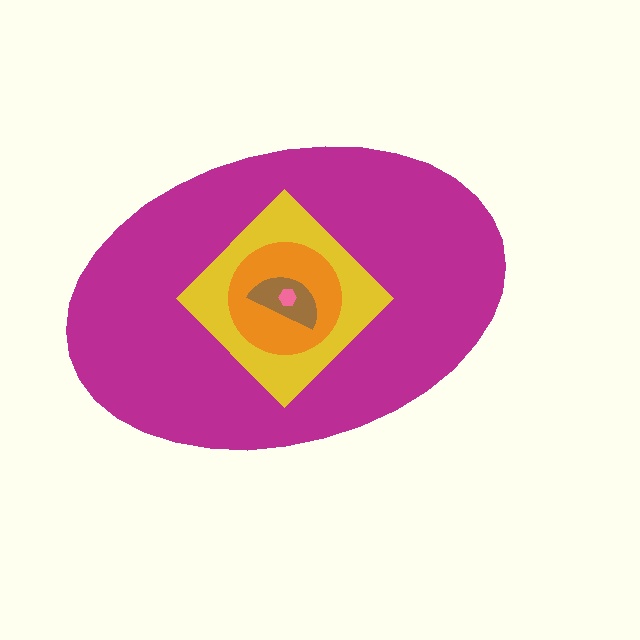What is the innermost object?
The pink hexagon.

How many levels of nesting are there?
5.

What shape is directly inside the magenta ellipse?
The yellow diamond.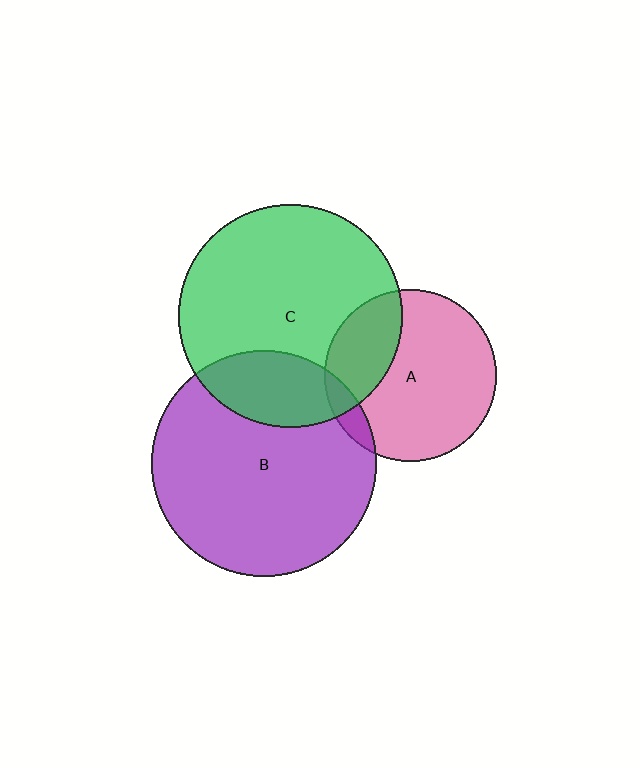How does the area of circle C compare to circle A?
Approximately 1.7 times.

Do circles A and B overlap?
Yes.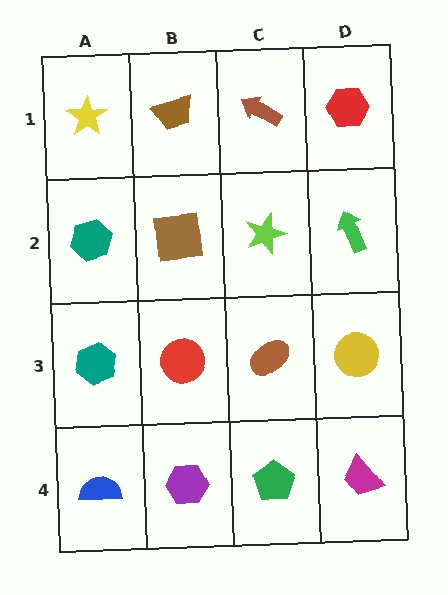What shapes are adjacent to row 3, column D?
A green arrow (row 2, column D), a magenta trapezoid (row 4, column D), a brown ellipse (row 3, column C).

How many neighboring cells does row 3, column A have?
3.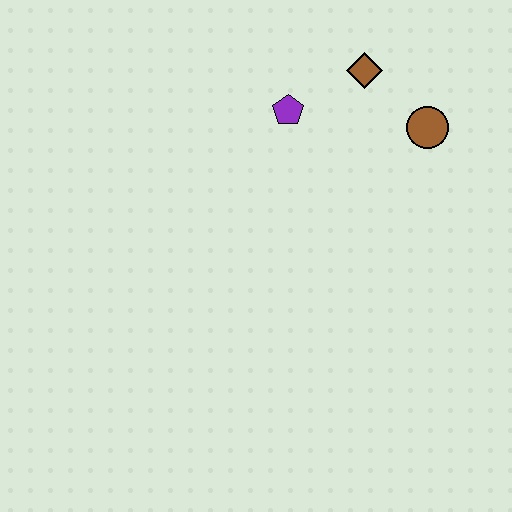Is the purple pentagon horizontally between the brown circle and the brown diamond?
No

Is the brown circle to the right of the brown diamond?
Yes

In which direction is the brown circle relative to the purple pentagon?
The brown circle is to the right of the purple pentagon.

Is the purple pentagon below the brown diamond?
Yes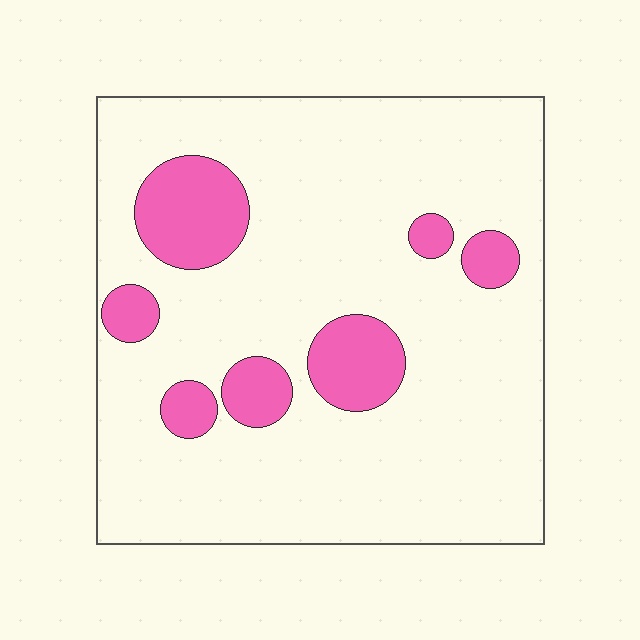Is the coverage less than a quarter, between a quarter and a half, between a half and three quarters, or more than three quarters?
Less than a quarter.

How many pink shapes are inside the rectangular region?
7.